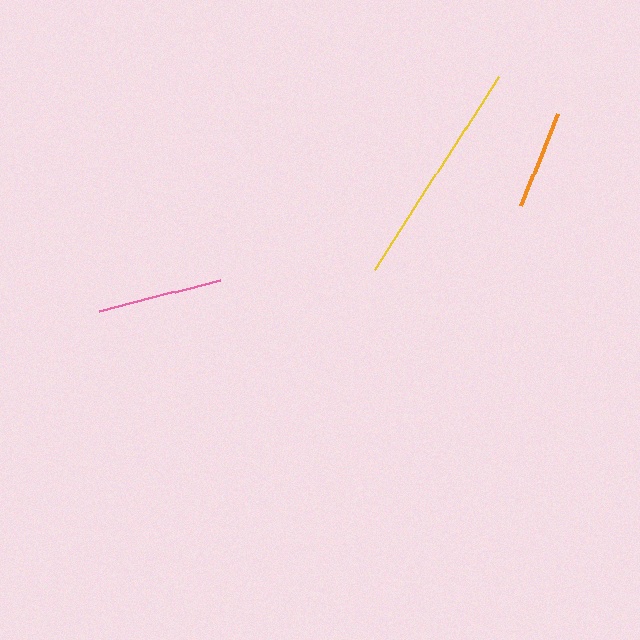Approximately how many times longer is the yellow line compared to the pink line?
The yellow line is approximately 1.8 times the length of the pink line.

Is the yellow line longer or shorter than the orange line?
The yellow line is longer than the orange line.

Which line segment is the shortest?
The orange line is the shortest at approximately 99 pixels.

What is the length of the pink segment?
The pink segment is approximately 125 pixels long.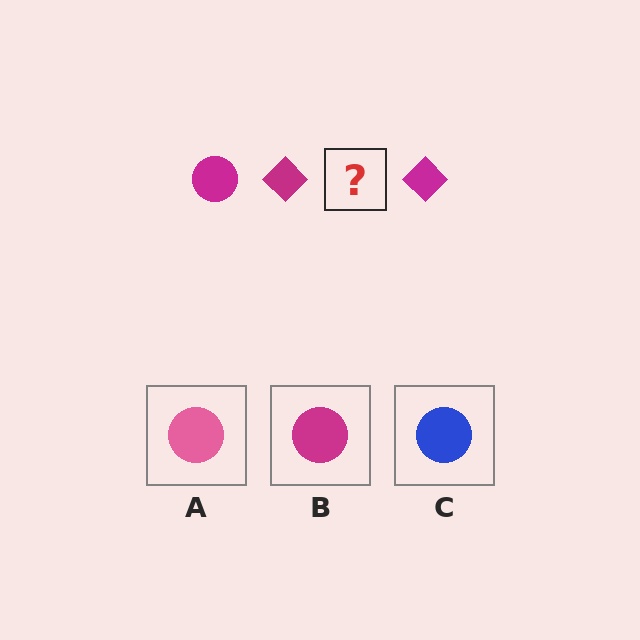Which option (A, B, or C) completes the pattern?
B.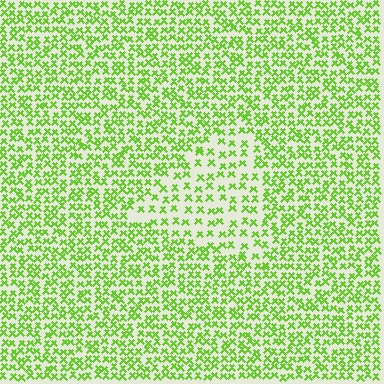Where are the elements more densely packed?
The elements are more densely packed outside the triangle boundary.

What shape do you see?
I see a triangle.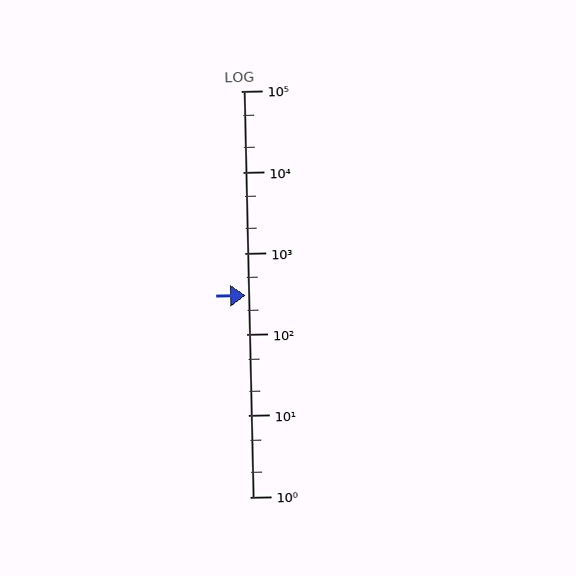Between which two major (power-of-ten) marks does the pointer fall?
The pointer is between 100 and 1000.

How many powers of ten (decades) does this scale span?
The scale spans 5 decades, from 1 to 100000.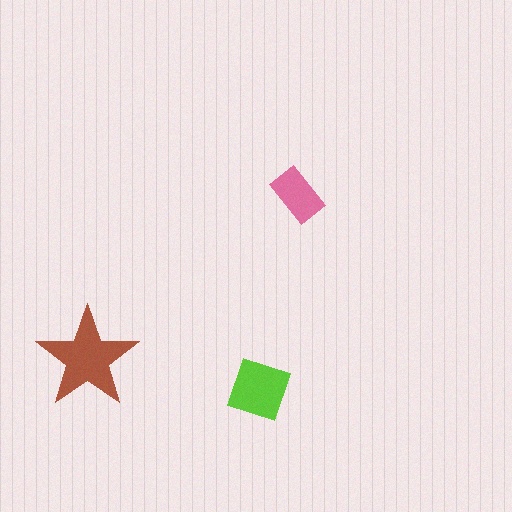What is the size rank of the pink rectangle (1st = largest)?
3rd.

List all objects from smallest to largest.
The pink rectangle, the lime square, the brown star.